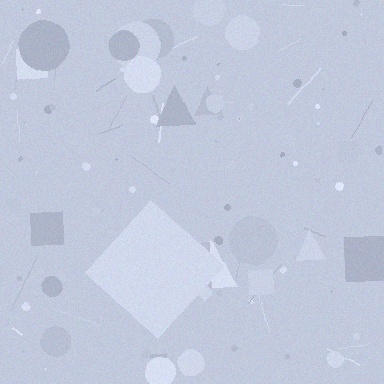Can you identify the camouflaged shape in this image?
The camouflaged shape is a diamond.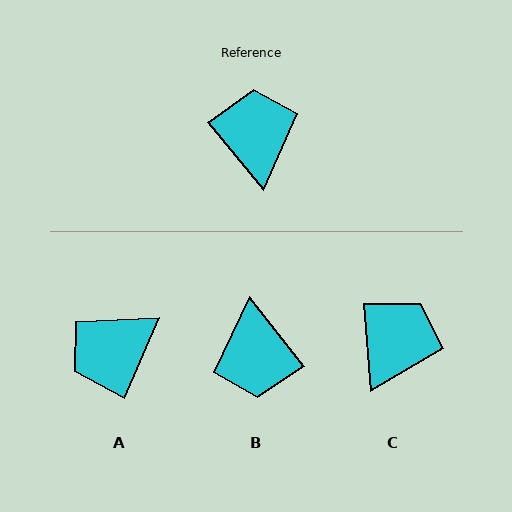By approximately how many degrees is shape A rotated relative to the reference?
Approximately 117 degrees counter-clockwise.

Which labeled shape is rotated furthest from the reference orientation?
B, about 178 degrees away.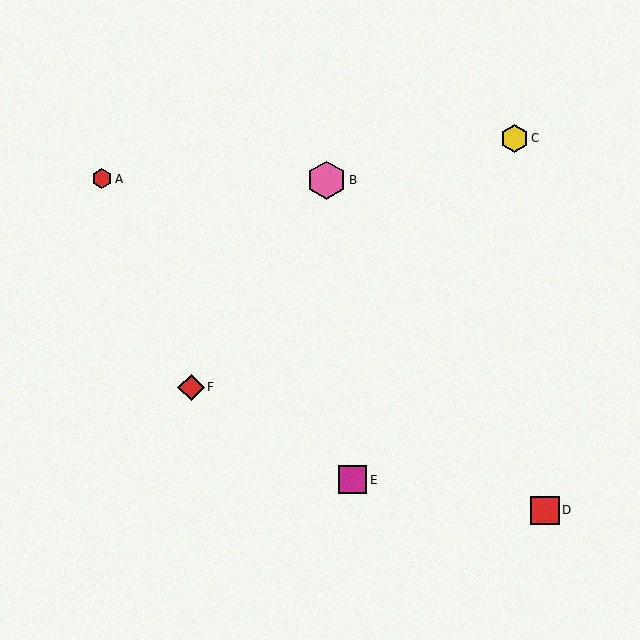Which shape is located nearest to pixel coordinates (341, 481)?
The magenta square (labeled E) at (352, 480) is nearest to that location.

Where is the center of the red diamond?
The center of the red diamond is at (191, 387).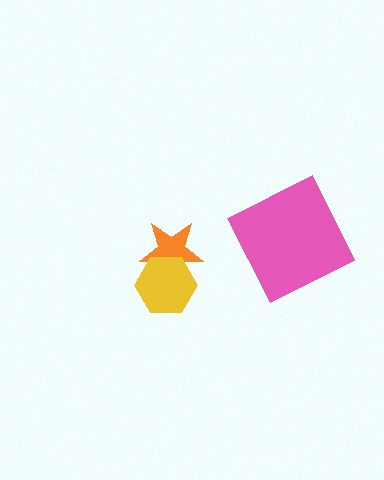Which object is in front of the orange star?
The yellow hexagon is in front of the orange star.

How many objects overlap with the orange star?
1 object overlaps with the orange star.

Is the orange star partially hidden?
Yes, it is partially covered by another shape.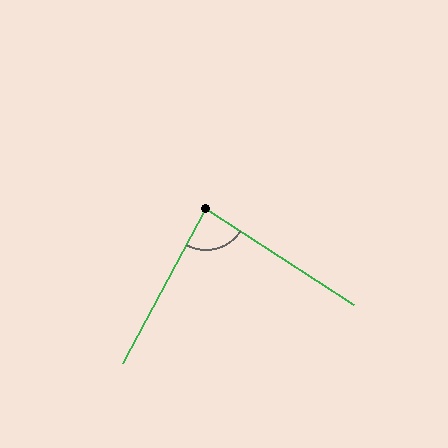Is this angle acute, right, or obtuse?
It is approximately a right angle.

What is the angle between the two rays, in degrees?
Approximately 85 degrees.